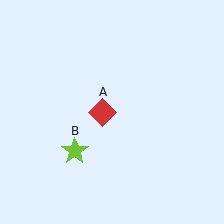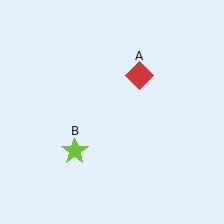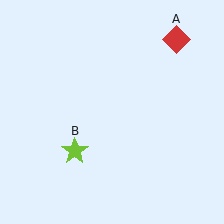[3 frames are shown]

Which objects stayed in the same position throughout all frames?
Lime star (object B) remained stationary.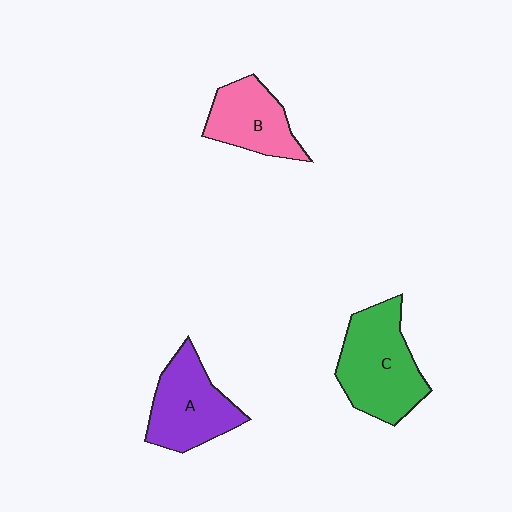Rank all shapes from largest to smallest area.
From largest to smallest: C (green), A (purple), B (pink).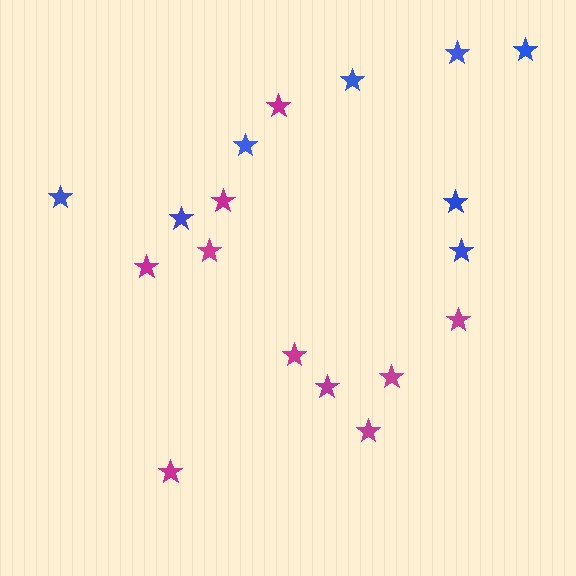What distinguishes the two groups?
There are 2 groups: one group of magenta stars (10) and one group of blue stars (8).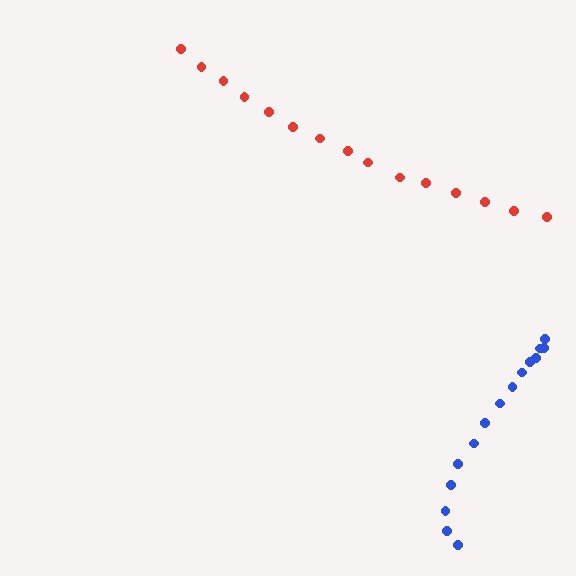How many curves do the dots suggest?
There are 2 distinct paths.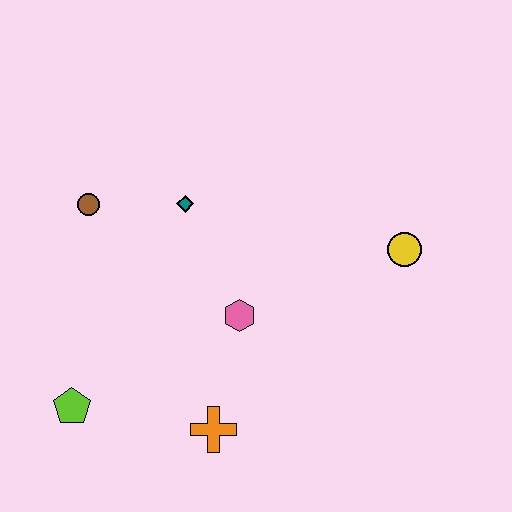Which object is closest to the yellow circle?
The pink hexagon is closest to the yellow circle.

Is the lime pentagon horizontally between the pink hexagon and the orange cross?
No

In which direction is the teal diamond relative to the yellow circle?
The teal diamond is to the left of the yellow circle.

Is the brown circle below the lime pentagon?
No